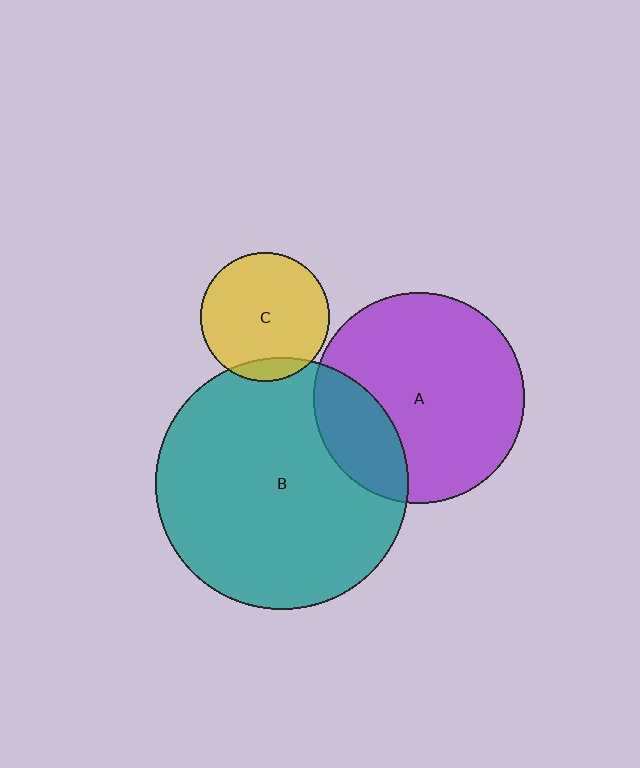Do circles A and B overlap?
Yes.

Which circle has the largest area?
Circle B (teal).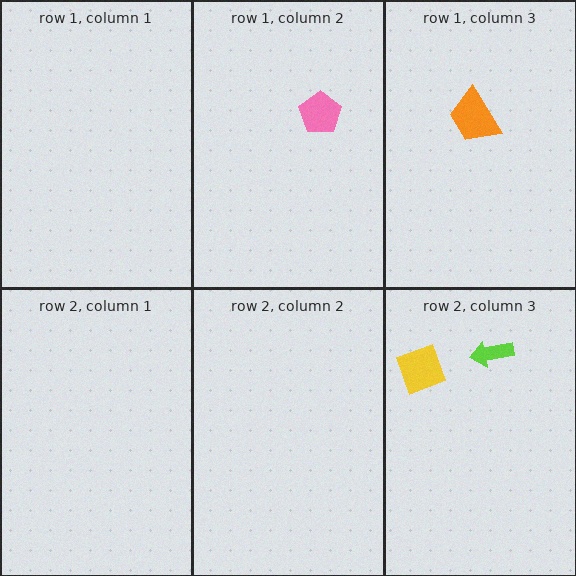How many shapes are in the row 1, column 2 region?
1.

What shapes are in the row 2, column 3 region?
The yellow square, the lime arrow.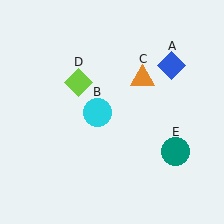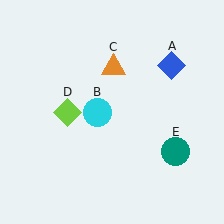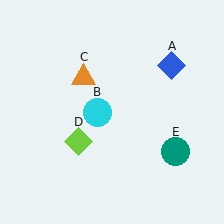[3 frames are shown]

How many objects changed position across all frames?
2 objects changed position: orange triangle (object C), lime diamond (object D).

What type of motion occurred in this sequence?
The orange triangle (object C), lime diamond (object D) rotated counterclockwise around the center of the scene.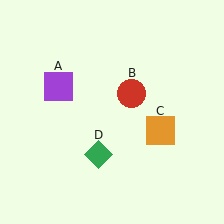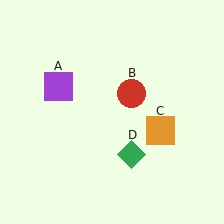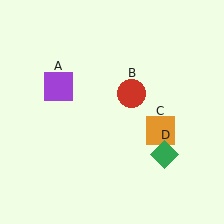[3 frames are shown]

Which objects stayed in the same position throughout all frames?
Purple square (object A) and red circle (object B) and orange square (object C) remained stationary.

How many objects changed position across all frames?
1 object changed position: green diamond (object D).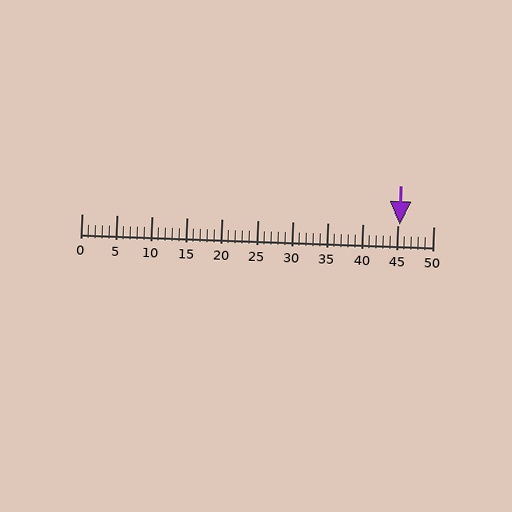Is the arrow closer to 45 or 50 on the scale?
The arrow is closer to 45.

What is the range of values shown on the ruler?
The ruler shows values from 0 to 50.